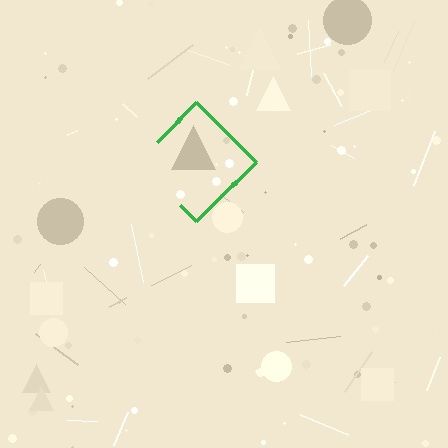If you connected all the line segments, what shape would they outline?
They would outline a diamond.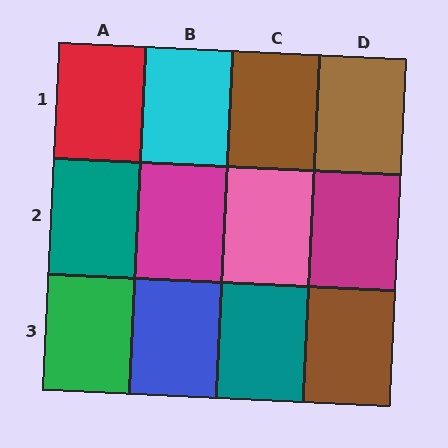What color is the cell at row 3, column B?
Blue.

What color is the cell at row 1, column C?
Brown.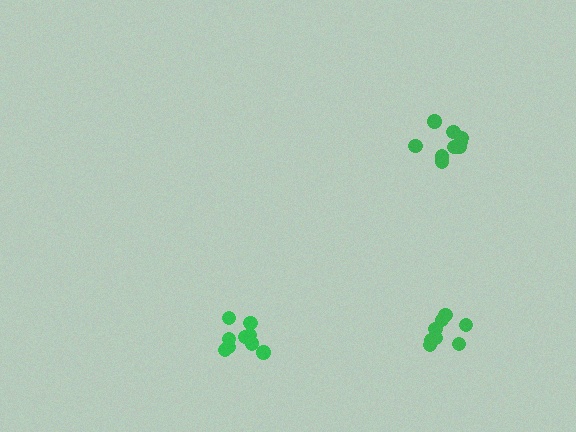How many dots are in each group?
Group 1: 10 dots, Group 2: 8 dots, Group 3: 9 dots (27 total).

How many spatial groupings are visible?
There are 3 spatial groupings.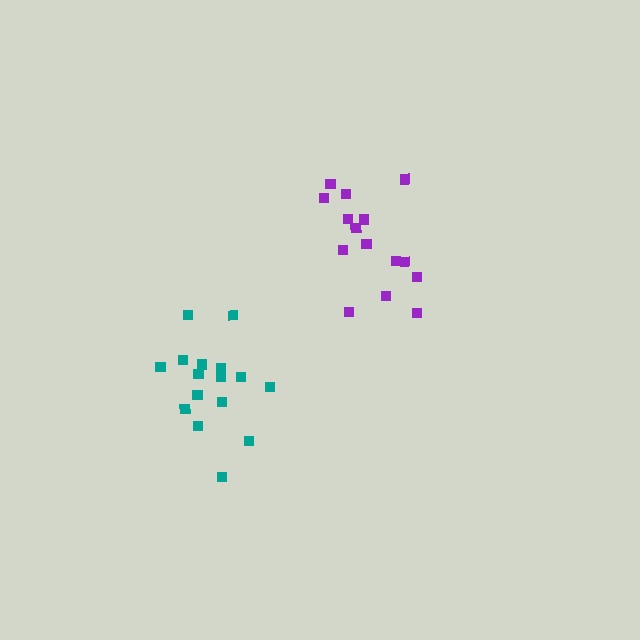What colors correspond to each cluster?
The clusters are colored: purple, teal.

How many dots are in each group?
Group 1: 15 dots, Group 2: 16 dots (31 total).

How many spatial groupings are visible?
There are 2 spatial groupings.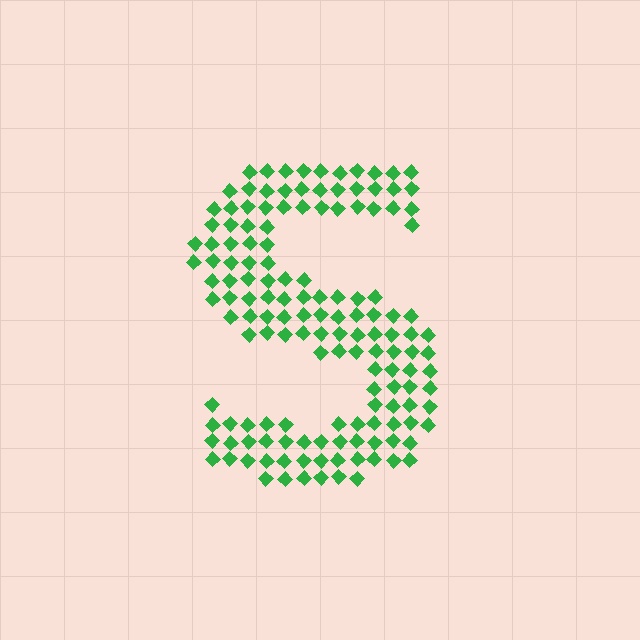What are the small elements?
The small elements are diamonds.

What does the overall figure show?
The overall figure shows the letter S.